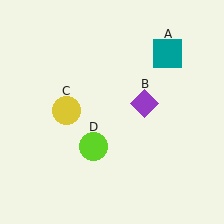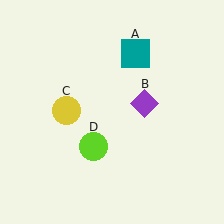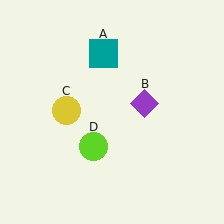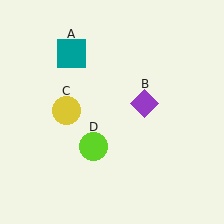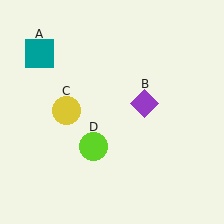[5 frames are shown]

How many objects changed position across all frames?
1 object changed position: teal square (object A).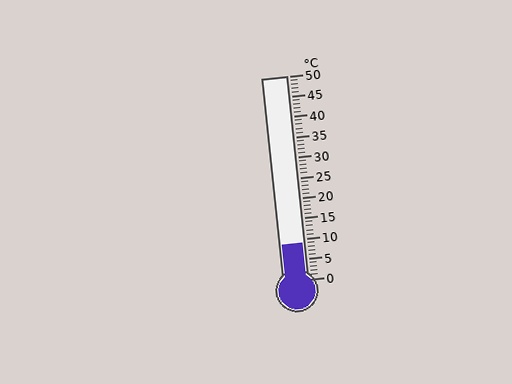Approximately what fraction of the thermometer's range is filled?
The thermometer is filled to approximately 20% of its range.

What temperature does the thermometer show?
The thermometer shows approximately 9°C.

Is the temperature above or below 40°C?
The temperature is below 40°C.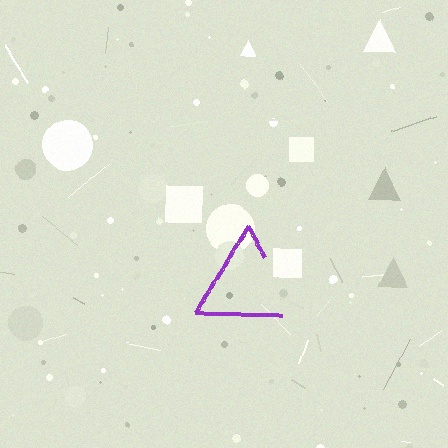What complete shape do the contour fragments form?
The contour fragments form a triangle.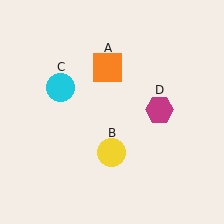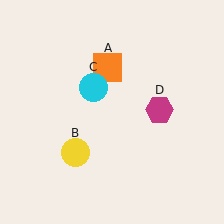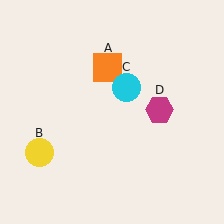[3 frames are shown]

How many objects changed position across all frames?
2 objects changed position: yellow circle (object B), cyan circle (object C).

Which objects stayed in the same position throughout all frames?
Orange square (object A) and magenta hexagon (object D) remained stationary.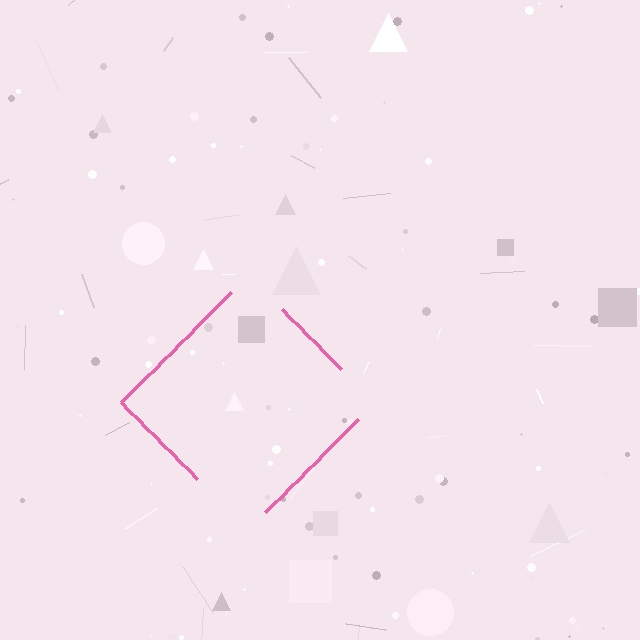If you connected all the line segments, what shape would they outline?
They would outline a diamond.